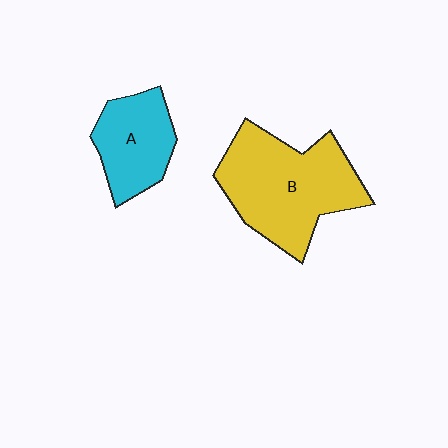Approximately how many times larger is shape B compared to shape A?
Approximately 1.8 times.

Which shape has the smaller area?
Shape A (cyan).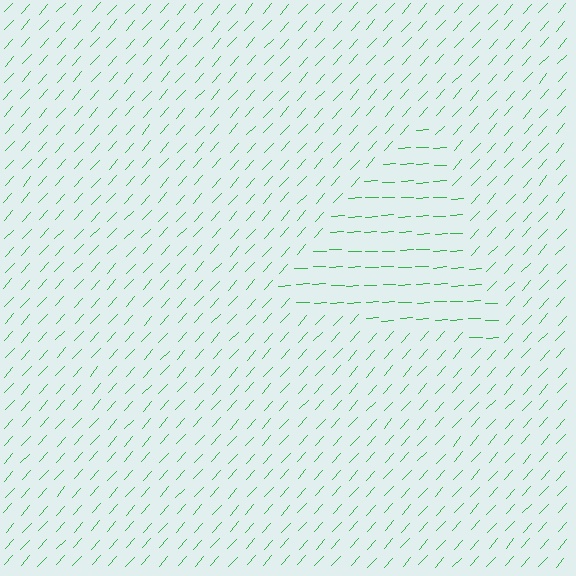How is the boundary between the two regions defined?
The boundary is defined purely by a change in line orientation (approximately 45 degrees difference). All lines are the same color and thickness.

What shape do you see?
I see a triangle.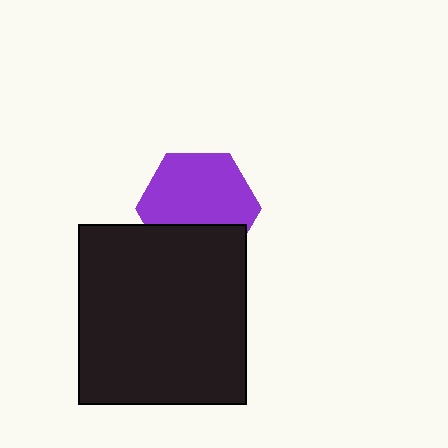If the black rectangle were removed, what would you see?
You would see the complete purple hexagon.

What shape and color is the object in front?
The object in front is a black rectangle.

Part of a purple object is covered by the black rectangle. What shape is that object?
It is a hexagon.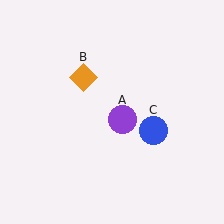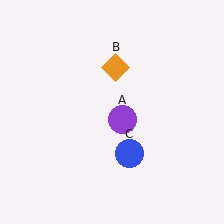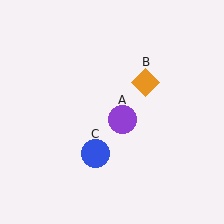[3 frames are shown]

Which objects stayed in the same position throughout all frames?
Purple circle (object A) remained stationary.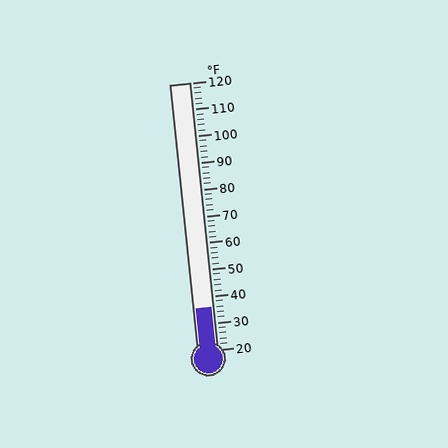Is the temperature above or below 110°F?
The temperature is below 110°F.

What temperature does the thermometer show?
The thermometer shows approximately 36°F.